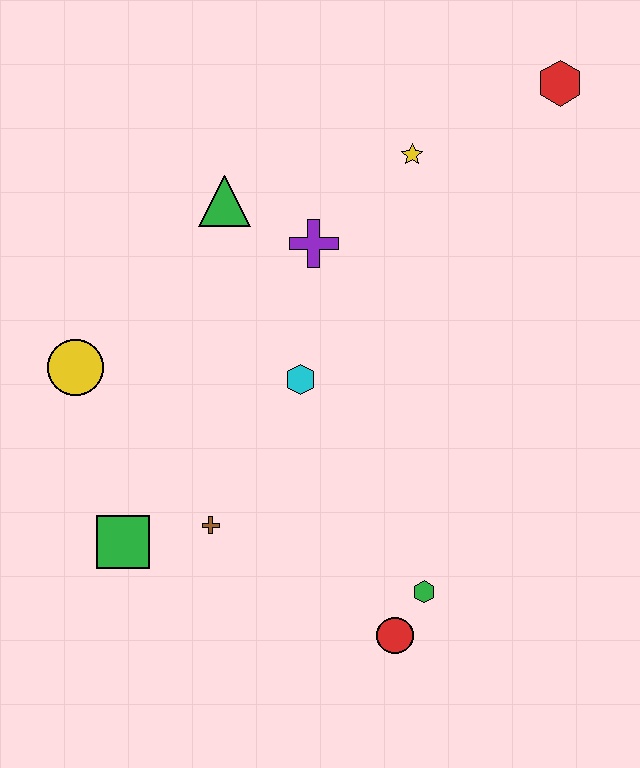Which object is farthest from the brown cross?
The red hexagon is farthest from the brown cross.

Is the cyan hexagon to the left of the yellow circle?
No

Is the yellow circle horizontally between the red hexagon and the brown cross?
No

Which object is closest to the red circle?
The green hexagon is closest to the red circle.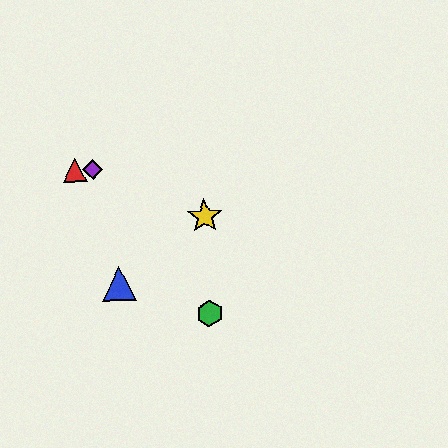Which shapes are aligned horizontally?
The red triangle, the purple diamond are aligned horizontally.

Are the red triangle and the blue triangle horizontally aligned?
No, the red triangle is at y≈170 and the blue triangle is at y≈284.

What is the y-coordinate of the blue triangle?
The blue triangle is at y≈284.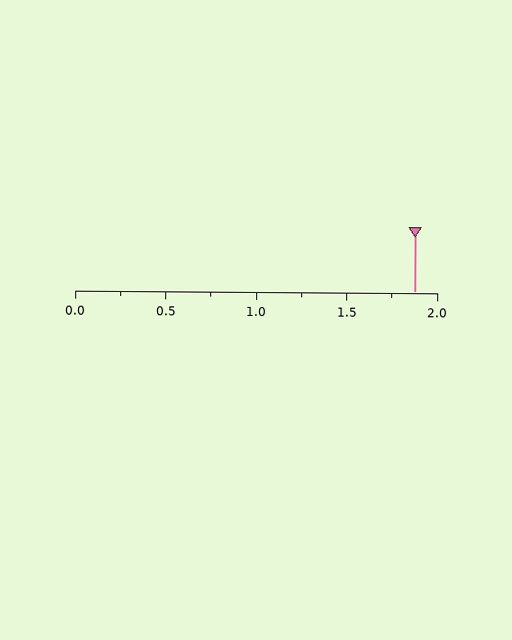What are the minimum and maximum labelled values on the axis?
The axis runs from 0.0 to 2.0.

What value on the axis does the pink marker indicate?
The marker indicates approximately 1.88.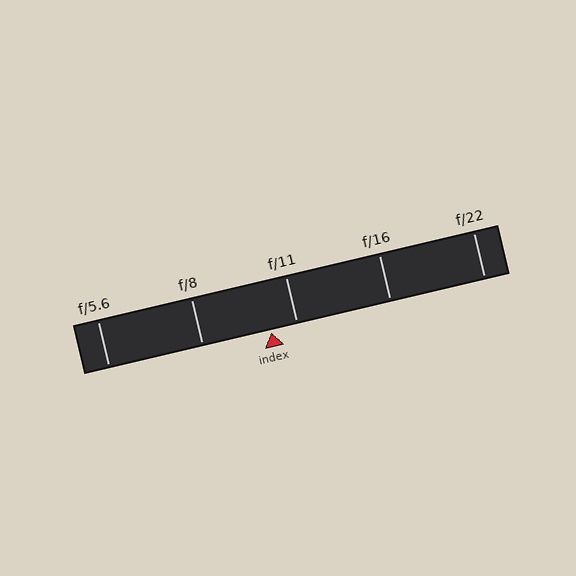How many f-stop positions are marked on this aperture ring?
There are 5 f-stop positions marked.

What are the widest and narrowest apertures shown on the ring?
The widest aperture shown is f/5.6 and the narrowest is f/22.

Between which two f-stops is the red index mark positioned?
The index mark is between f/8 and f/11.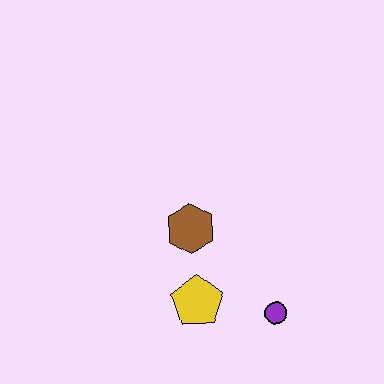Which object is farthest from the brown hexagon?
The purple circle is farthest from the brown hexagon.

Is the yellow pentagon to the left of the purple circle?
Yes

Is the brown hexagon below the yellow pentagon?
No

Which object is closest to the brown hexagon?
The yellow pentagon is closest to the brown hexagon.